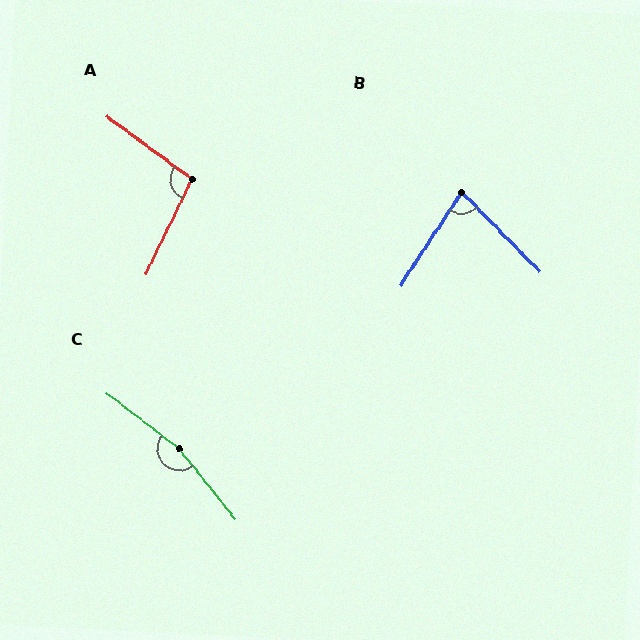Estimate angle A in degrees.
Approximately 101 degrees.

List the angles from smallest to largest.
B (78°), A (101°), C (166°).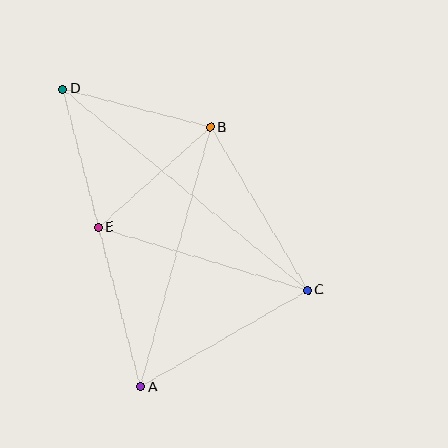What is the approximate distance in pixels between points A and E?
The distance between A and E is approximately 165 pixels.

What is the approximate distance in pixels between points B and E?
The distance between B and E is approximately 150 pixels.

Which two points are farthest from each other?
Points C and D are farthest from each other.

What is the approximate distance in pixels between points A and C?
The distance between A and C is approximately 193 pixels.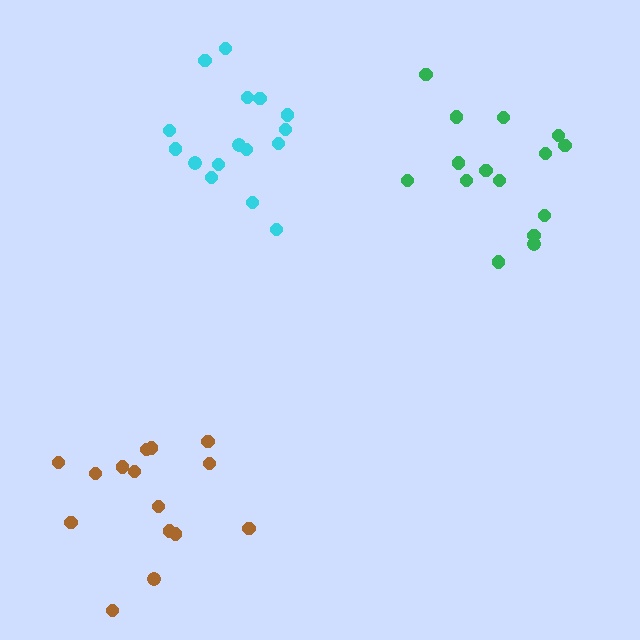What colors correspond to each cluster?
The clusters are colored: cyan, brown, green.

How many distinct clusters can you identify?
There are 3 distinct clusters.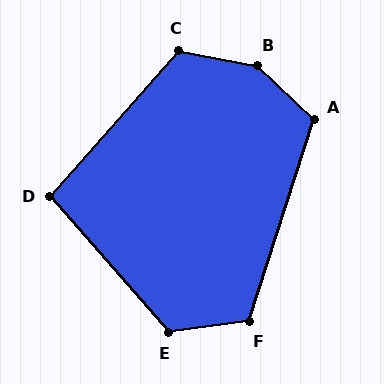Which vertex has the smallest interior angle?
D, at approximately 98 degrees.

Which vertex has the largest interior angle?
B, at approximately 148 degrees.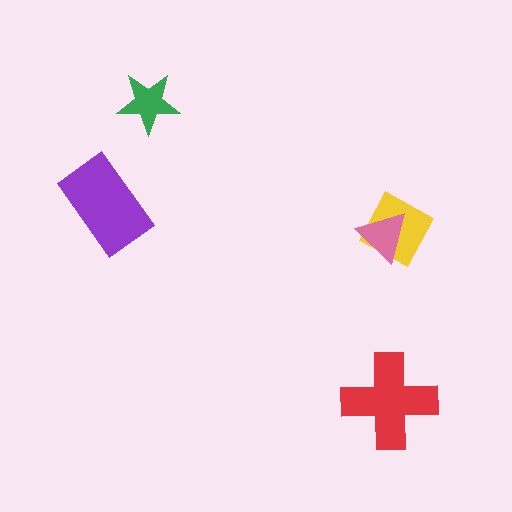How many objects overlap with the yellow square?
1 object overlaps with the yellow square.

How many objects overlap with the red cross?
0 objects overlap with the red cross.